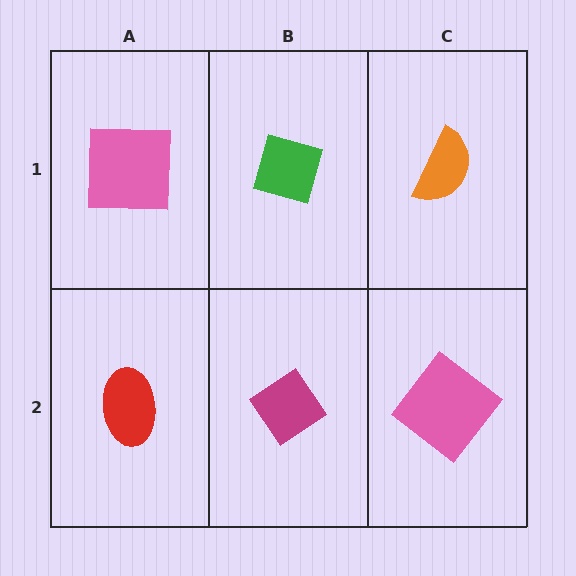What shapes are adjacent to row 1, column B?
A magenta diamond (row 2, column B), a pink square (row 1, column A), an orange semicircle (row 1, column C).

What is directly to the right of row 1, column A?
A green diamond.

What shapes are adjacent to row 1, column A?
A red ellipse (row 2, column A), a green diamond (row 1, column B).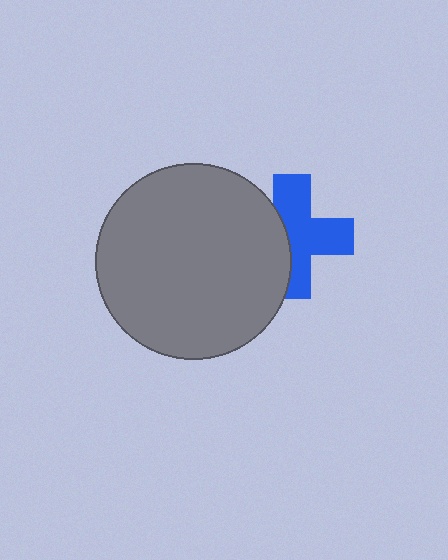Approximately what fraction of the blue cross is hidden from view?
Roughly 37% of the blue cross is hidden behind the gray circle.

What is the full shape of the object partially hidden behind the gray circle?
The partially hidden object is a blue cross.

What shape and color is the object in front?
The object in front is a gray circle.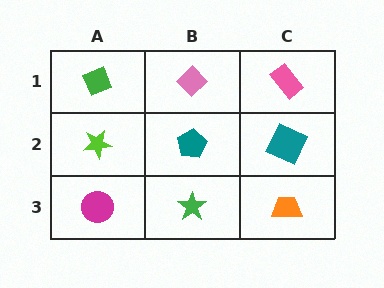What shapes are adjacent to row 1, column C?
A teal square (row 2, column C), a pink diamond (row 1, column B).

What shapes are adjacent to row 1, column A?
A lime star (row 2, column A), a pink diamond (row 1, column B).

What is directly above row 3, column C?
A teal square.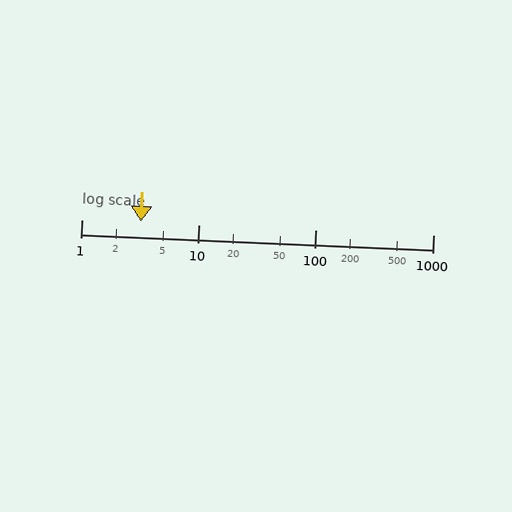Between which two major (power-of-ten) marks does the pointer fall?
The pointer is between 1 and 10.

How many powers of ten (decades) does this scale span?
The scale spans 3 decades, from 1 to 1000.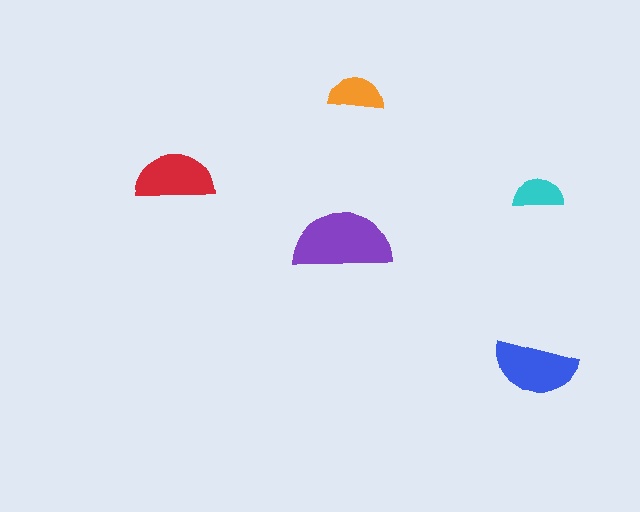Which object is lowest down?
The blue semicircle is bottommost.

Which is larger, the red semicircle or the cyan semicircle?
The red one.